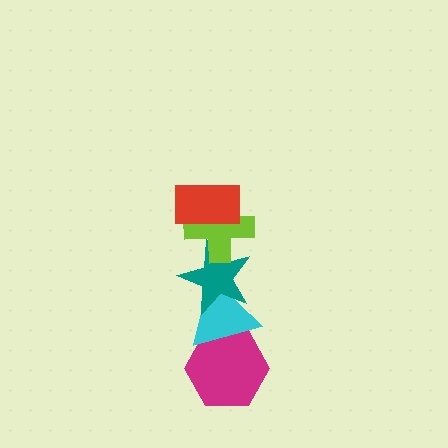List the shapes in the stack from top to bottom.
From top to bottom: the red rectangle, the lime cross, the teal star, the cyan triangle, the magenta hexagon.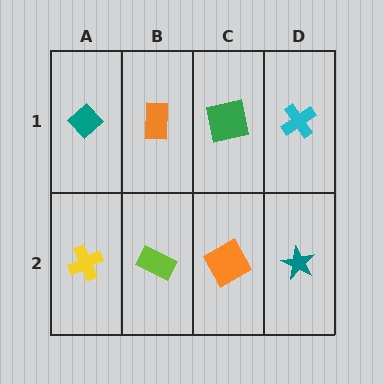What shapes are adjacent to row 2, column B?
An orange rectangle (row 1, column B), a yellow cross (row 2, column A), an orange square (row 2, column C).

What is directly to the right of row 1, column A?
An orange rectangle.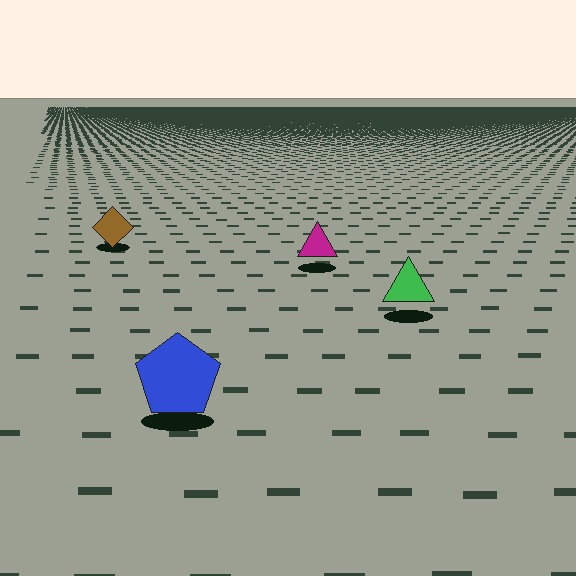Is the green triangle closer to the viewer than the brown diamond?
Yes. The green triangle is closer — you can tell from the texture gradient: the ground texture is coarser near it.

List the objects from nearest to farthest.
From nearest to farthest: the blue pentagon, the green triangle, the magenta triangle, the brown diamond.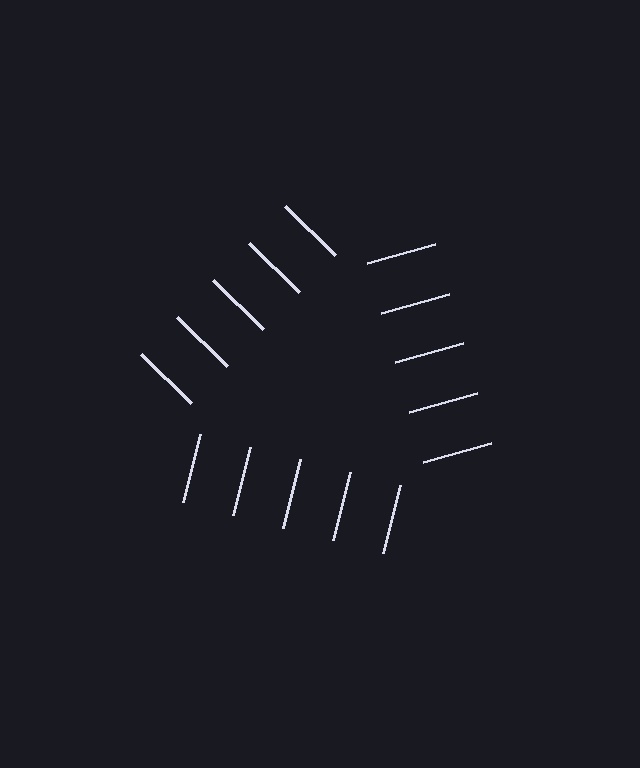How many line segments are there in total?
15 — 5 along each of the 3 edges.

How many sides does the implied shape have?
3 sides — the line-ends trace a triangle.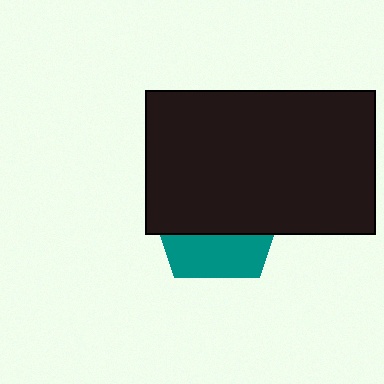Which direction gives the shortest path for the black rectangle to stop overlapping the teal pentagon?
Moving up gives the shortest separation.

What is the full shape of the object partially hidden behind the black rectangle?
The partially hidden object is a teal pentagon.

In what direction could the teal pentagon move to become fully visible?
The teal pentagon could move down. That would shift it out from behind the black rectangle entirely.